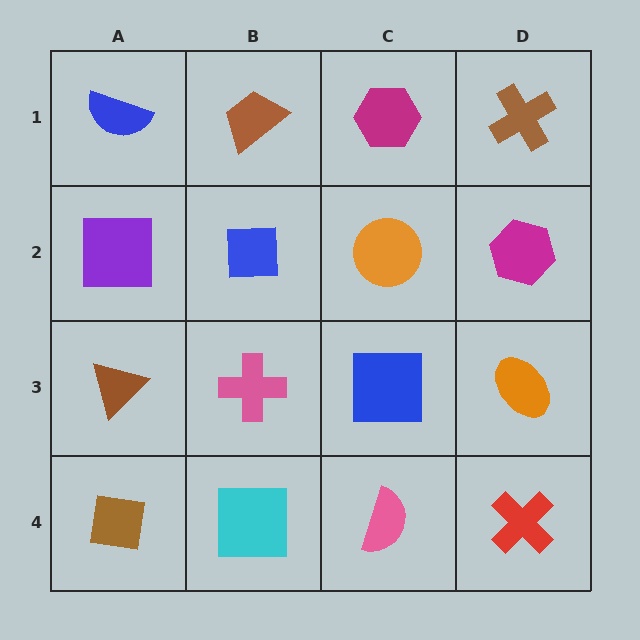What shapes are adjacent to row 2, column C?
A magenta hexagon (row 1, column C), a blue square (row 3, column C), a blue square (row 2, column B), a magenta hexagon (row 2, column D).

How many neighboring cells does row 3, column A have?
3.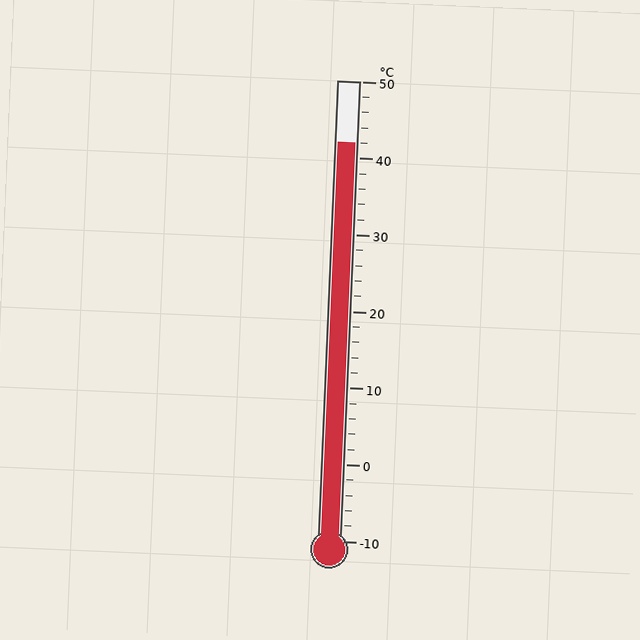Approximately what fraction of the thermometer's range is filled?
The thermometer is filled to approximately 85% of its range.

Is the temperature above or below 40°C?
The temperature is above 40°C.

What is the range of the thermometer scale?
The thermometer scale ranges from -10°C to 50°C.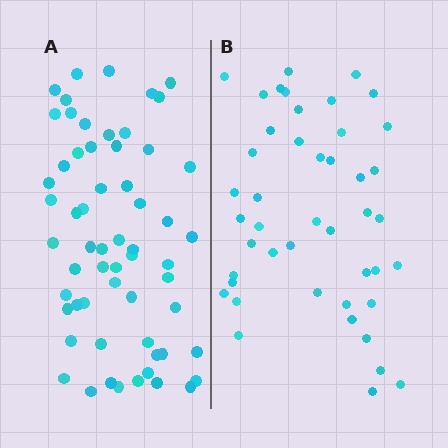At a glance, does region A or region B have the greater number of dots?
Region A (the left region) has more dots.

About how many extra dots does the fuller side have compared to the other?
Region A has approximately 15 more dots than region B.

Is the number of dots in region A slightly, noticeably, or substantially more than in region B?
Region A has noticeably more, but not dramatically so. The ratio is roughly 1.3 to 1.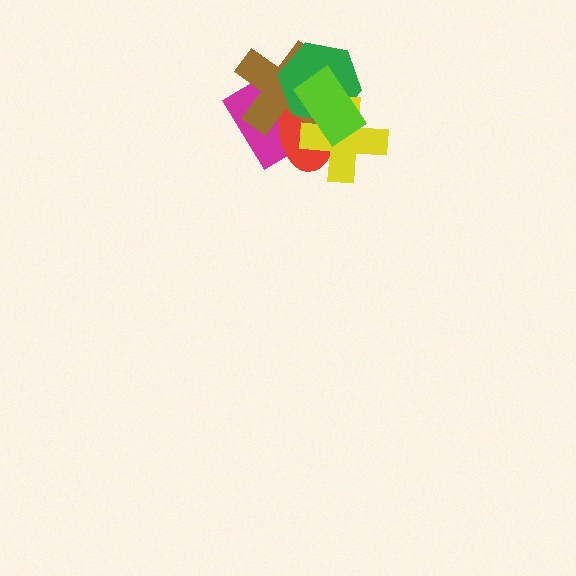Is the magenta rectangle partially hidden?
Yes, it is partially covered by another shape.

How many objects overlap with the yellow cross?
4 objects overlap with the yellow cross.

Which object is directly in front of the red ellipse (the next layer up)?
The brown cross is directly in front of the red ellipse.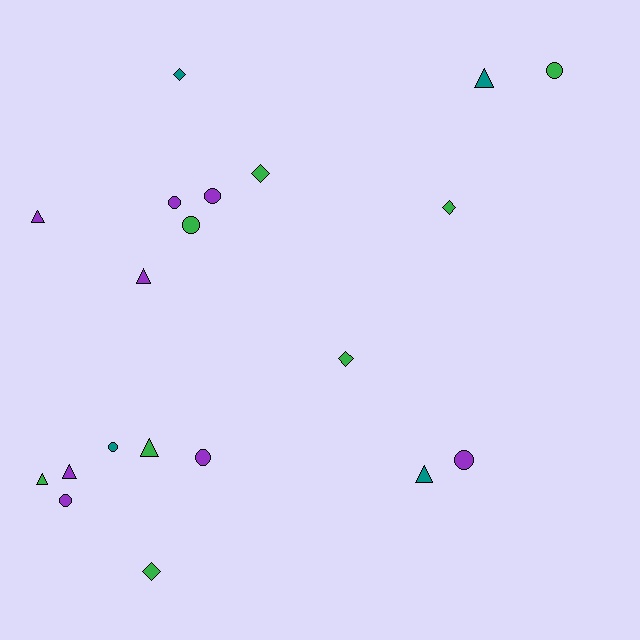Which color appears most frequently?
Purple, with 8 objects.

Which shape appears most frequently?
Circle, with 8 objects.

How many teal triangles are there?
There are 2 teal triangles.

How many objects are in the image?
There are 20 objects.